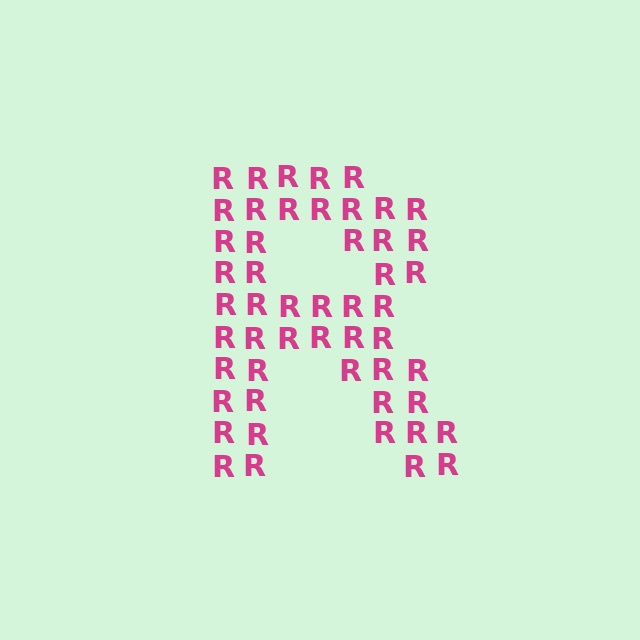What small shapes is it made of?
It is made of small letter R's.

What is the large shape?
The large shape is the letter R.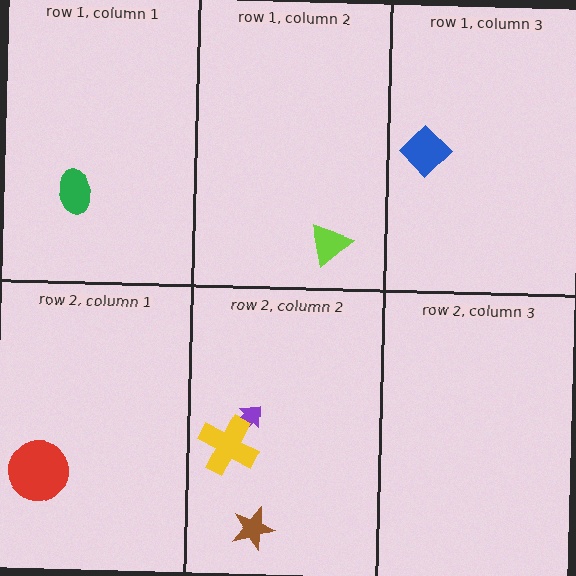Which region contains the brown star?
The row 2, column 2 region.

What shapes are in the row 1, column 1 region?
The green ellipse.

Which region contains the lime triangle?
The row 1, column 2 region.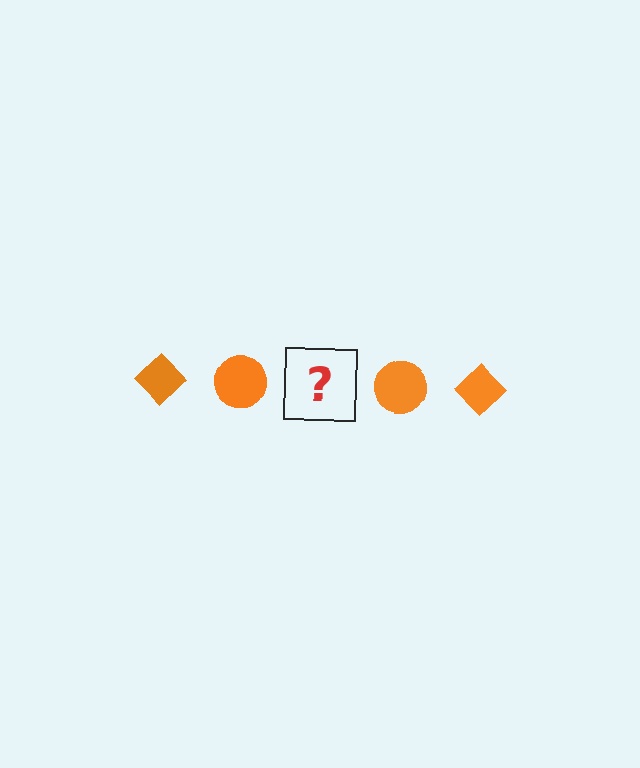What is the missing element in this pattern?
The missing element is an orange diamond.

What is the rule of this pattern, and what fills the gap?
The rule is that the pattern cycles through diamond, circle shapes in orange. The gap should be filled with an orange diamond.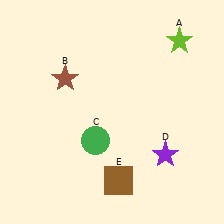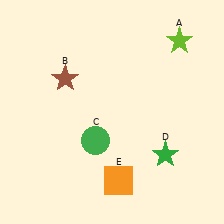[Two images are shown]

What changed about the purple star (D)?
In Image 1, D is purple. In Image 2, it changed to green.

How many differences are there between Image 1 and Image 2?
There are 2 differences between the two images.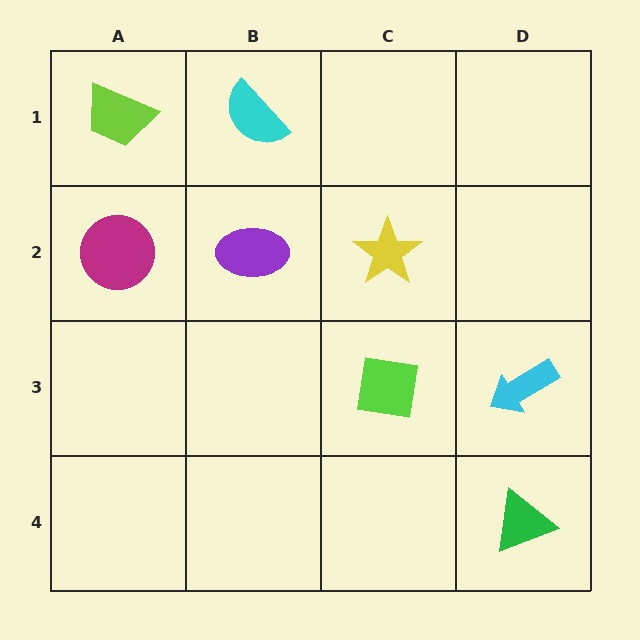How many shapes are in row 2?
3 shapes.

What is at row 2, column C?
A yellow star.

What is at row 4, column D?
A green triangle.